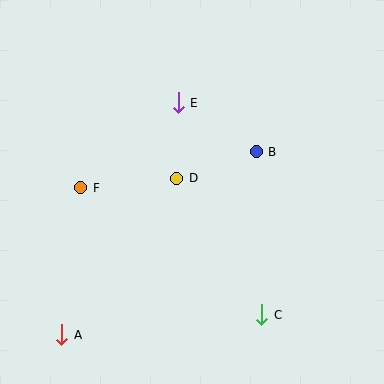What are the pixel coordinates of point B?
Point B is at (256, 152).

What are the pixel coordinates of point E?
Point E is at (178, 103).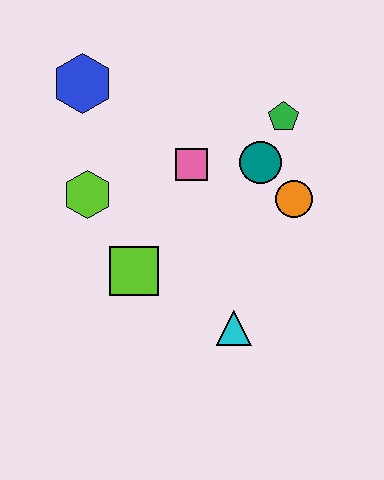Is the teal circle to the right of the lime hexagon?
Yes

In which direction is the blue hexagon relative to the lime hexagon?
The blue hexagon is above the lime hexagon.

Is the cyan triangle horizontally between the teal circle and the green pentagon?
No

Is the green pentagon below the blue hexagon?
Yes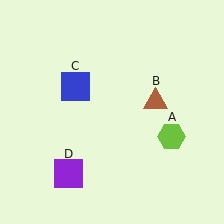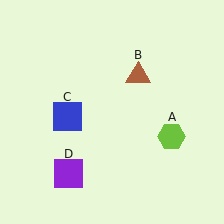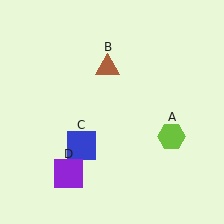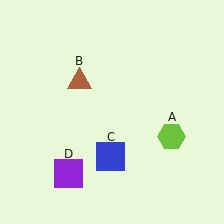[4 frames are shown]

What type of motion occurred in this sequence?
The brown triangle (object B), blue square (object C) rotated counterclockwise around the center of the scene.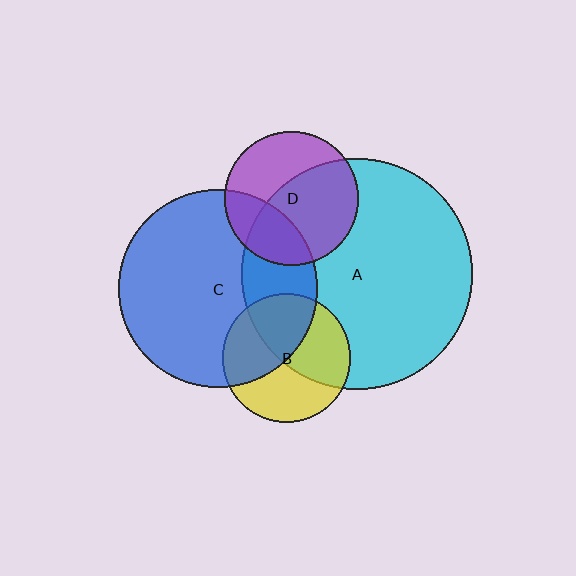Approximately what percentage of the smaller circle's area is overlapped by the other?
Approximately 50%.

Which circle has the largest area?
Circle A (cyan).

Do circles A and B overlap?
Yes.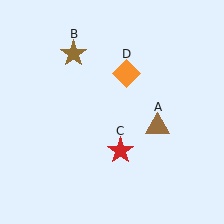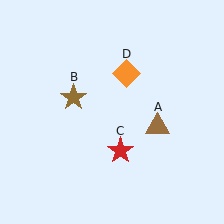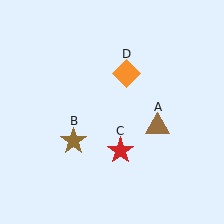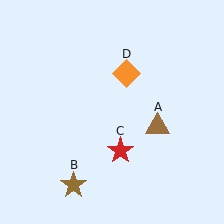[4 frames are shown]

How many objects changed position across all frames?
1 object changed position: brown star (object B).